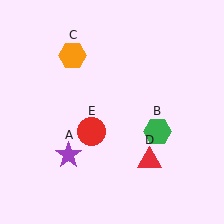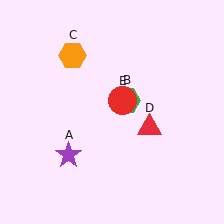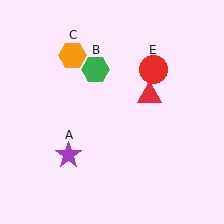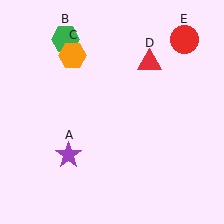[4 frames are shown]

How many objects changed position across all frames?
3 objects changed position: green hexagon (object B), red triangle (object D), red circle (object E).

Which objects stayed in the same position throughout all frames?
Purple star (object A) and orange hexagon (object C) remained stationary.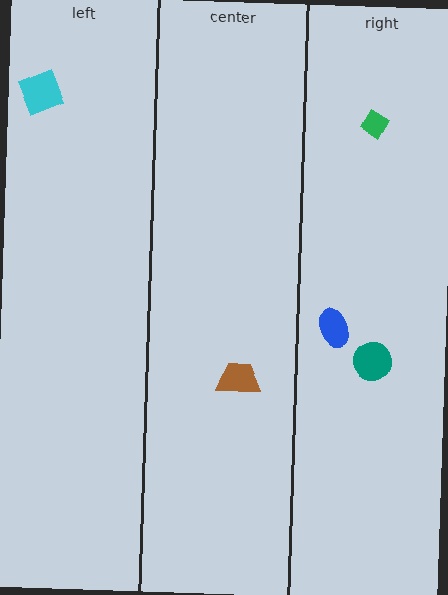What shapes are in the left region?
The cyan square.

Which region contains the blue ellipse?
The right region.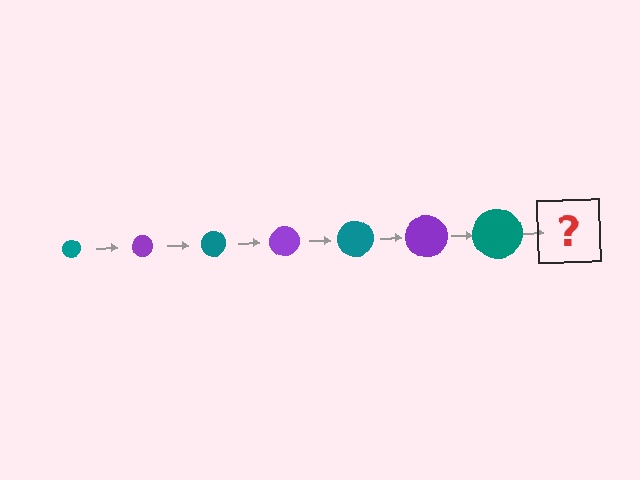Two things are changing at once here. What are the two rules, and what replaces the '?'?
The two rules are that the circle grows larger each step and the color cycles through teal and purple. The '?' should be a purple circle, larger than the previous one.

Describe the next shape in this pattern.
It should be a purple circle, larger than the previous one.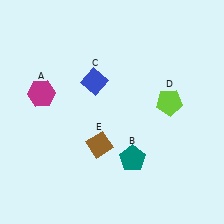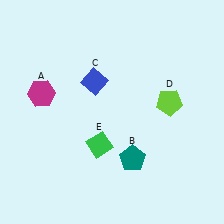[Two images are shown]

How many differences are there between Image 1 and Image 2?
There is 1 difference between the two images.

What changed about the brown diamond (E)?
In Image 1, E is brown. In Image 2, it changed to green.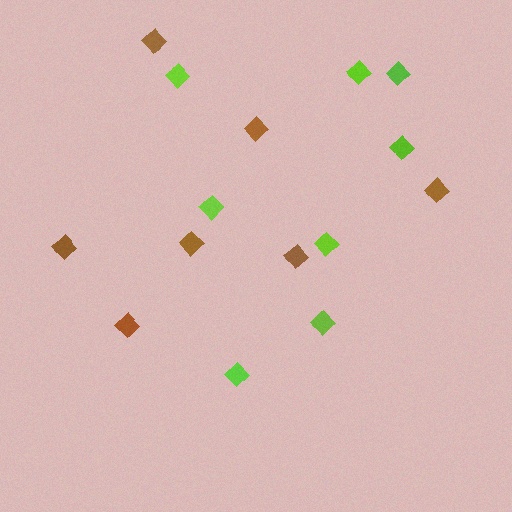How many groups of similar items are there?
There are 2 groups: one group of brown diamonds (7) and one group of lime diamonds (8).